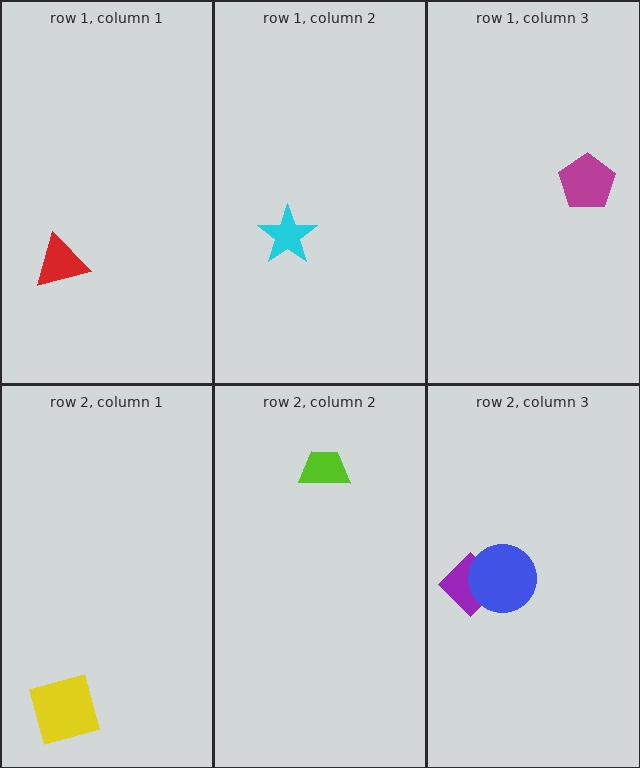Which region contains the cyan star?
The row 1, column 2 region.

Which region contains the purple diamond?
The row 2, column 3 region.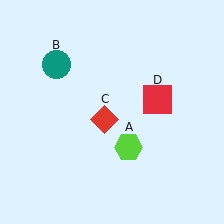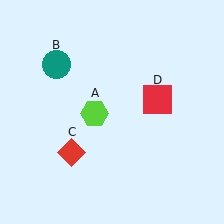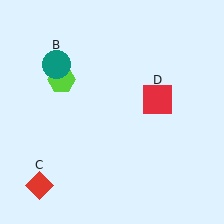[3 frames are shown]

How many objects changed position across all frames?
2 objects changed position: lime hexagon (object A), red diamond (object C).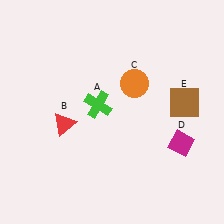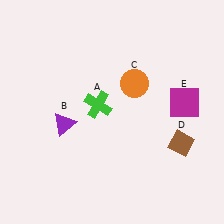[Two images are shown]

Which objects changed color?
B changed from red to purple. D changed from magenta to brown. E changed from brown to magenta.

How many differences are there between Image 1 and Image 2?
There are 3 differences between the two images.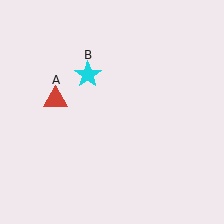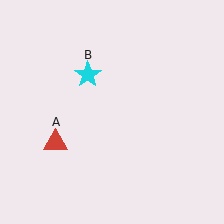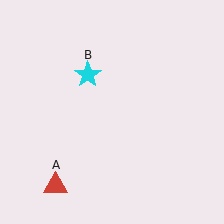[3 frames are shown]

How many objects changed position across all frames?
1 object changed position: red triangle (object A).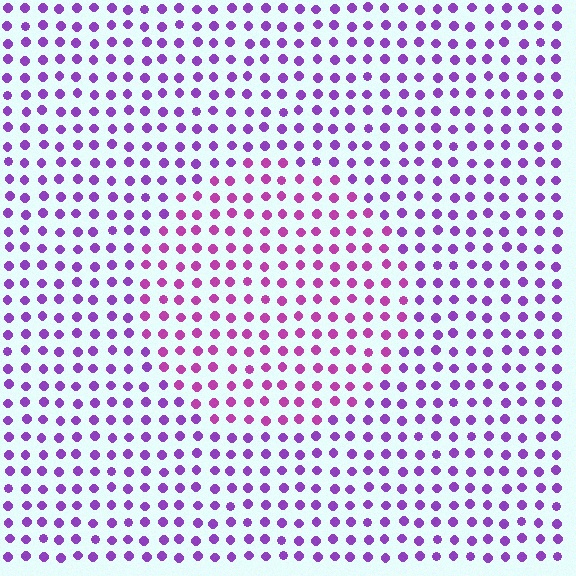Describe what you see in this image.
The image is filled with small purple elements in a uniform arrangement. A circle-shaped region is visible where the elements are tinted to a slightly different hue, forming a subtle color boundary.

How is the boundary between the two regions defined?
The boundary is defined purely by a slight shift in hue (about 30 degrees). Spacing, size, and orientation are identical on both sides.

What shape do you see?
I see a circle.